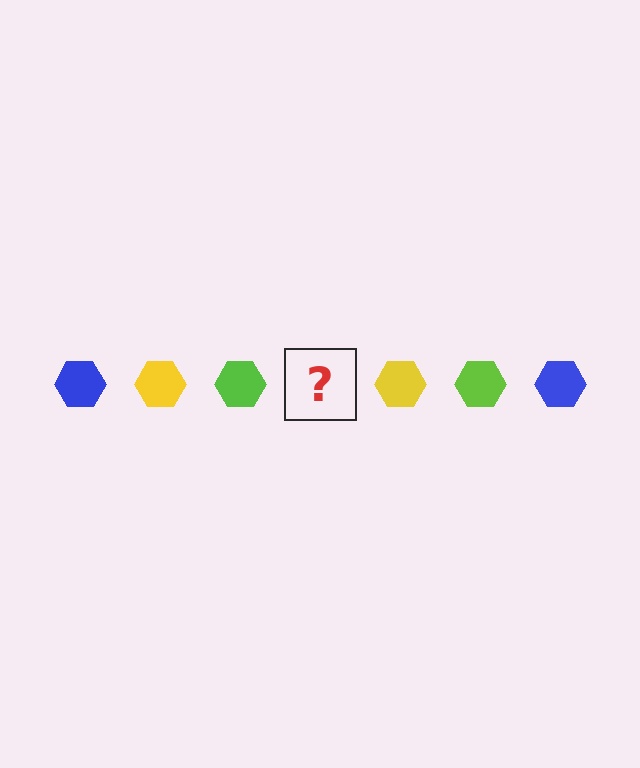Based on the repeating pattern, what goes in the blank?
The blank should be a blue hexagon.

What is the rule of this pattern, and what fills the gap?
The rule is that the pattern cycles through blue, yellow, lime hexagons. The gap should be filled with a blue hexagon.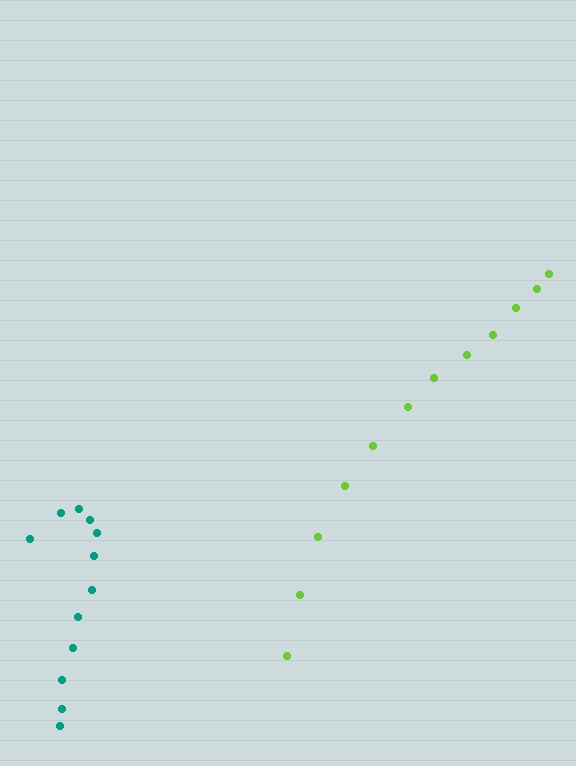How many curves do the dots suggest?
There are 2 distinct paths.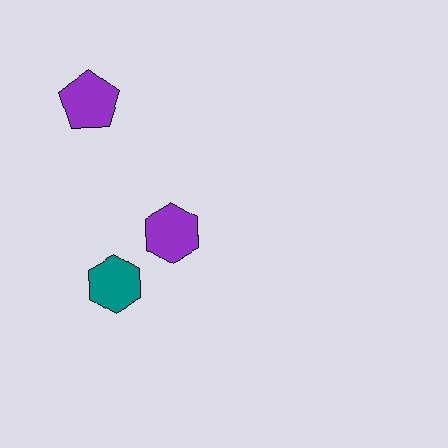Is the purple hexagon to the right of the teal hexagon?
Yes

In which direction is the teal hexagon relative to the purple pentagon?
The teal hexagon is below the purple pentagon.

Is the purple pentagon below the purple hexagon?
No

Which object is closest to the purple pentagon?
The purple hexagon is closest to the purple pentagon.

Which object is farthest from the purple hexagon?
The purple pentagon is farthest from the purple hexagon.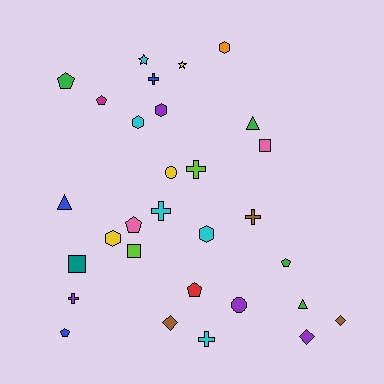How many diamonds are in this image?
There are 3 diamonds.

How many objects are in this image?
There are 30 objects.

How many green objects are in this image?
There are 4 green objects.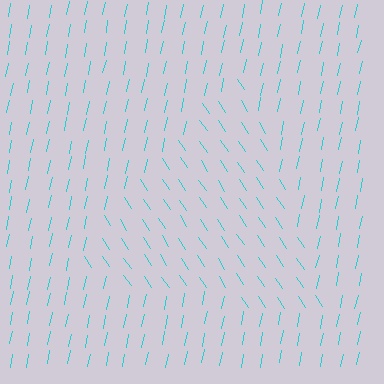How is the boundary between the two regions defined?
The boundary is defined purely by a change in line orientation (approximately 45 degrees difference). All lines are the same color and thickness.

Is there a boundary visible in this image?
Yes, there is a texture boundary formed by a change in line orientation.